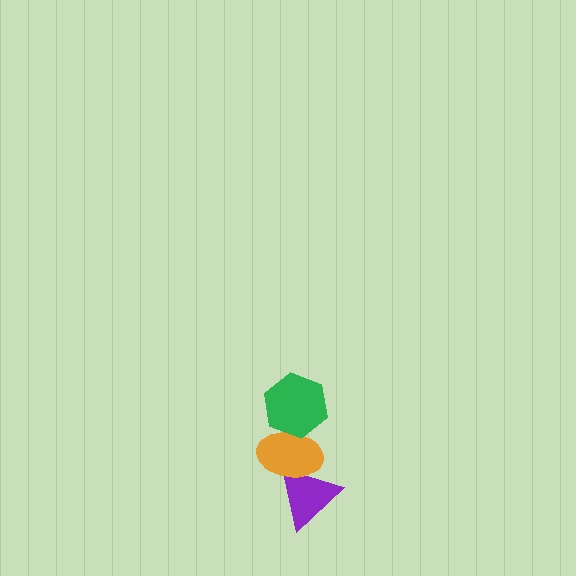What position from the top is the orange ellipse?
The orange ellipse is 2nd from the top.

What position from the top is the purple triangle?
The purple triangle is 3rd from the top.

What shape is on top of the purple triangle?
The orange ellipse is on top of the purple triangle.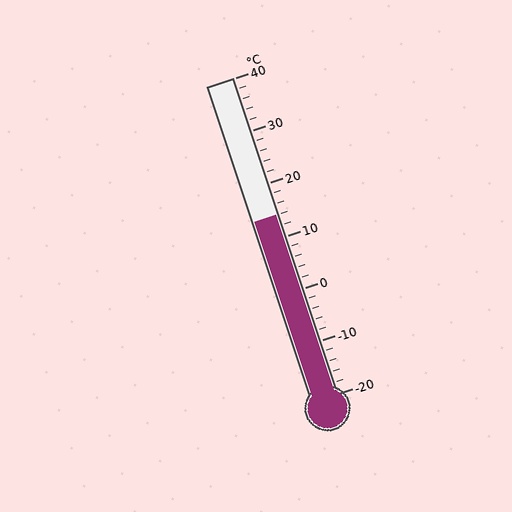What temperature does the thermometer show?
The thermometer shows approximately 14°C.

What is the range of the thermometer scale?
The thermometer scale ranges from -20°C to 40°C.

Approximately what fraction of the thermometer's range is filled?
The thermometer is filled to approximately 55% of its range.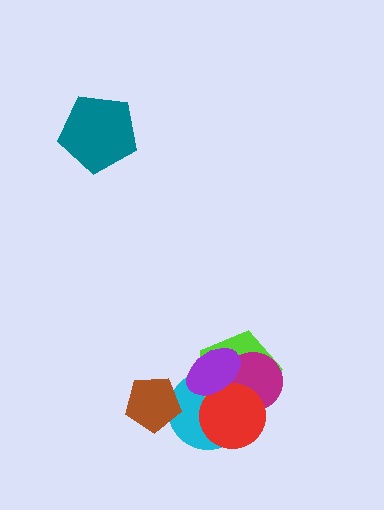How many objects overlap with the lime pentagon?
4 objects overlap with the lime pentagon.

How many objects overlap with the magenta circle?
4 objects overlap with the magenta circle.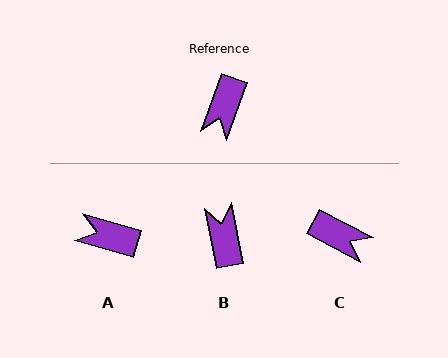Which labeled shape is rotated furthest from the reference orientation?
B, about 149 degrees away.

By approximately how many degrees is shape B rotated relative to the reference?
Approximately 149 degrees clockwise.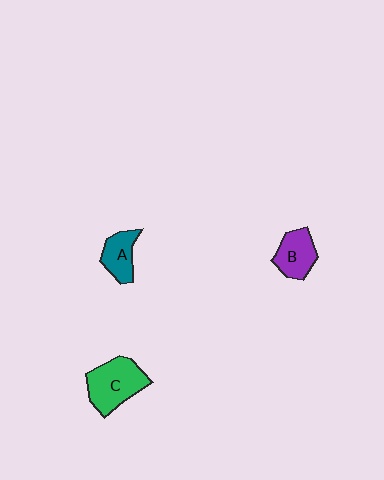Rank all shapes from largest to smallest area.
From largest to smallest: C (green), B (purple), A (teal).